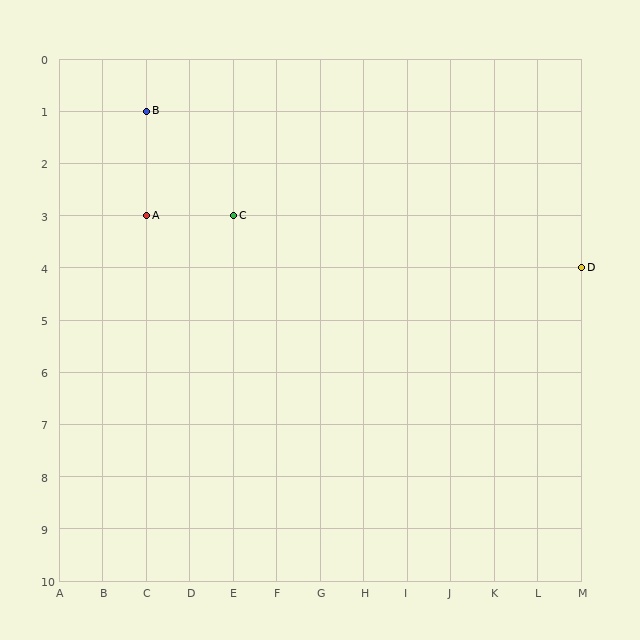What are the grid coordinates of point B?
Point B is at grid coordinates (C, 1).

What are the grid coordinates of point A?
Point A is at grid coordinates (C, 3).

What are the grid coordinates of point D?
Point D is at grid coordinates (M, 4).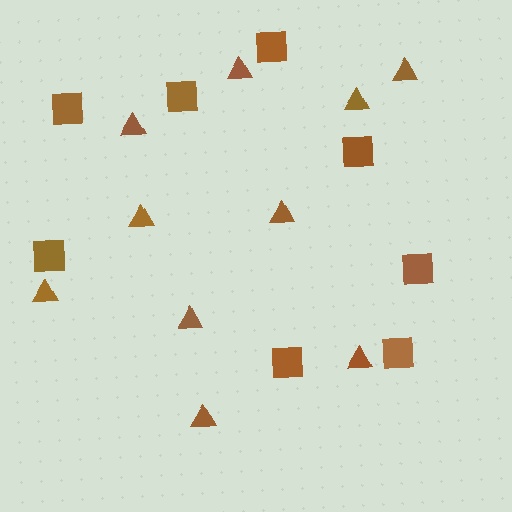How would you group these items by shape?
There are 2 groups: one group of squares (8) and one group of triangles (10).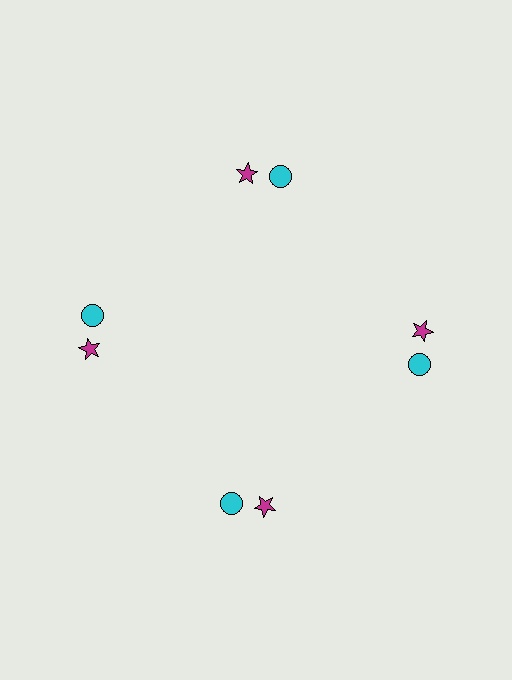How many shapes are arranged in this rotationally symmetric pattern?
There are 8 shapes, arranged in 4 groups of 2.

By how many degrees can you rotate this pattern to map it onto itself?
The pattern maps onto itself every 90 degrees of rotation.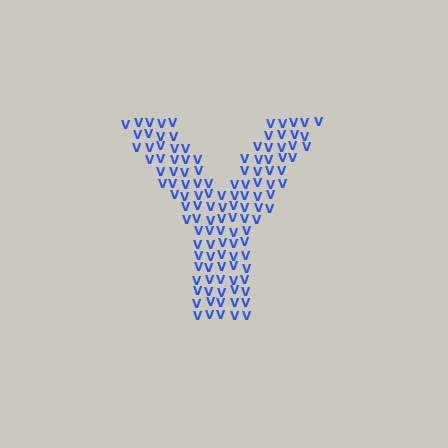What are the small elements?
The small elements are letter V's.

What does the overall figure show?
The overall figure shows the letter Y.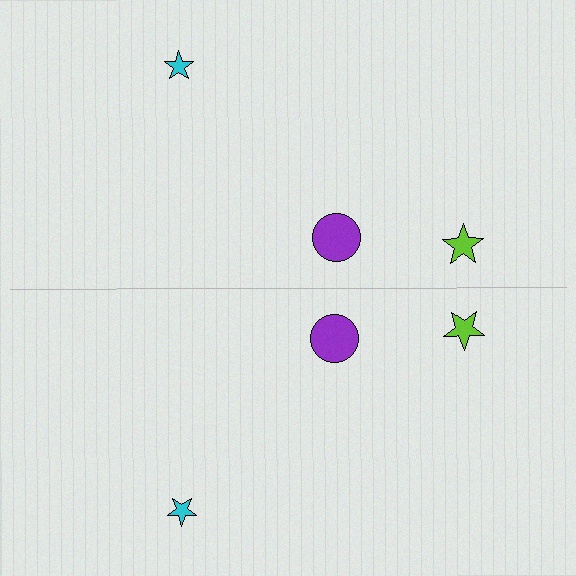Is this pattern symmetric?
Yes, this pattern has bilateral (reflection) symmetry.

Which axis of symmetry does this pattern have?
The pattern has a horizontal axis of symmetry running through the center of the image.